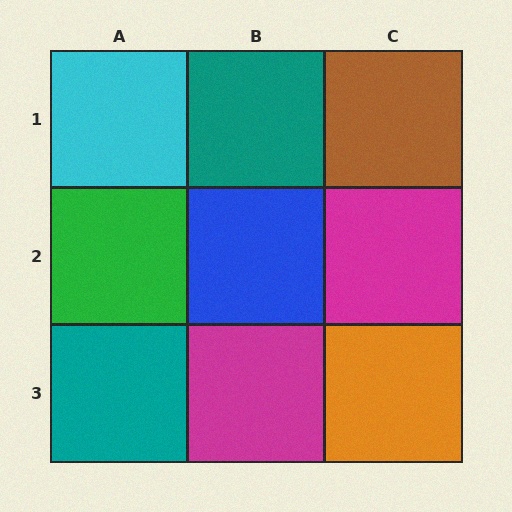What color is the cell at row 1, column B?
Teal.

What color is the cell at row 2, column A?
Green.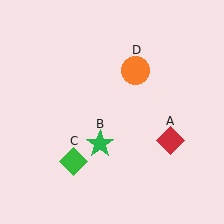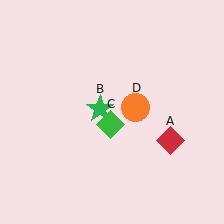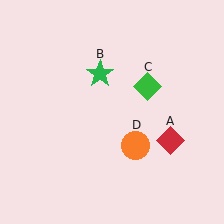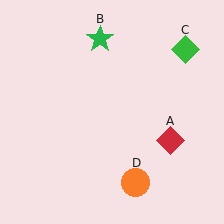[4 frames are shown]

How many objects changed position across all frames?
3 objects changed position: green star (object B), green diamond (object C), orange circle (object D).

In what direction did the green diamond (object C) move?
The green diamond (object C) moved up and to the right.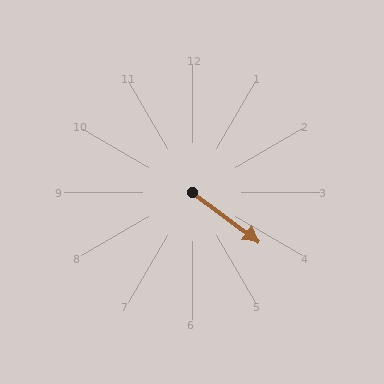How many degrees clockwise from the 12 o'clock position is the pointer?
Approximately 127 degrees.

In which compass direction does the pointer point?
Southeast.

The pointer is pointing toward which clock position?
Roughly 4 o'clock.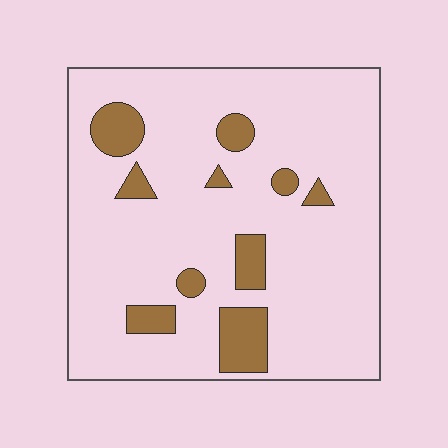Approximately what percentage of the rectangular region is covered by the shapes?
Approximately 15%.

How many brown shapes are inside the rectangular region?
10.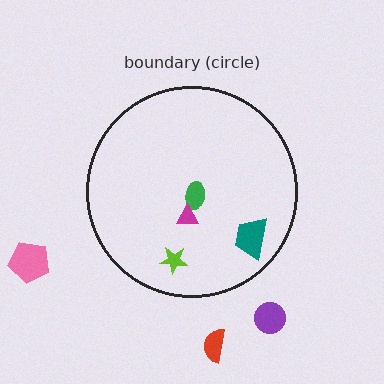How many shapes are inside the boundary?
4 inside, 3 outside.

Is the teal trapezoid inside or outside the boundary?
Inside.